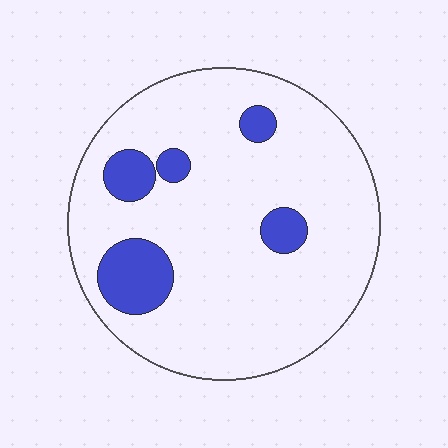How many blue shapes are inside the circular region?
5.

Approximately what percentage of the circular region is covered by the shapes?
Approximately 15%.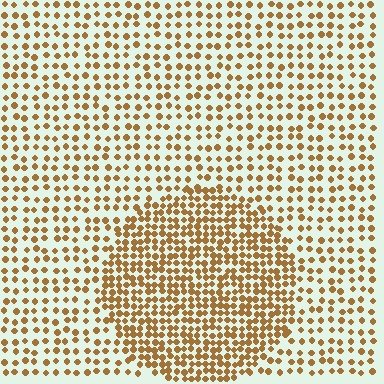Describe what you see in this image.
The image contains small brown elements arranged at two different densities. A circle-shaped region is visible where the elements are more densely packed than the surrounding area.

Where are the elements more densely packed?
The elements are more densely packed inside the circle boundary.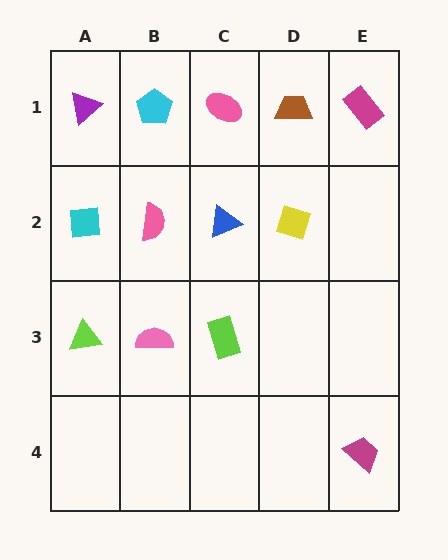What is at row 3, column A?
A lime triangle.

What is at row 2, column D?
A yellow diamond.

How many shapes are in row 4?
1 shape.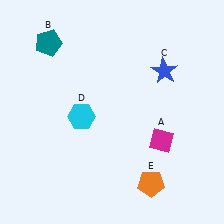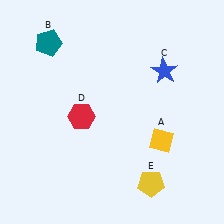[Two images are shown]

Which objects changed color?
A changed from magenta to yellow. D changed from cyan to red. E changed from orange to yellow.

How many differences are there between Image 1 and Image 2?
There are 3 differences between the two images.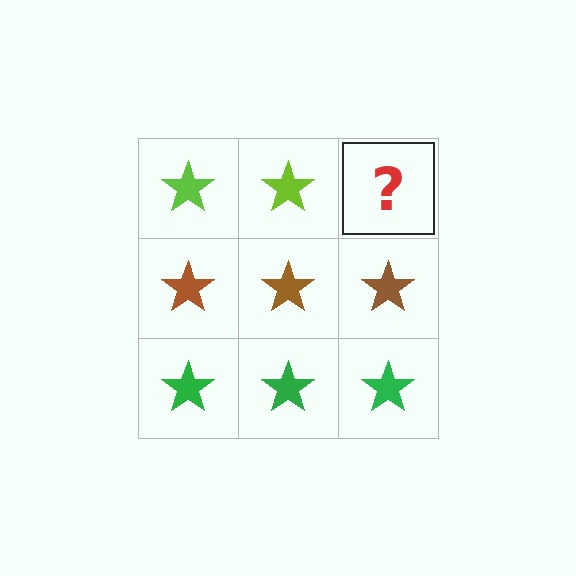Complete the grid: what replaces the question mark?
The question mark should be replaced with a lime star.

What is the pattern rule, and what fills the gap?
The rule is that each row has a consistent color. The gap should be filled with a lime star.